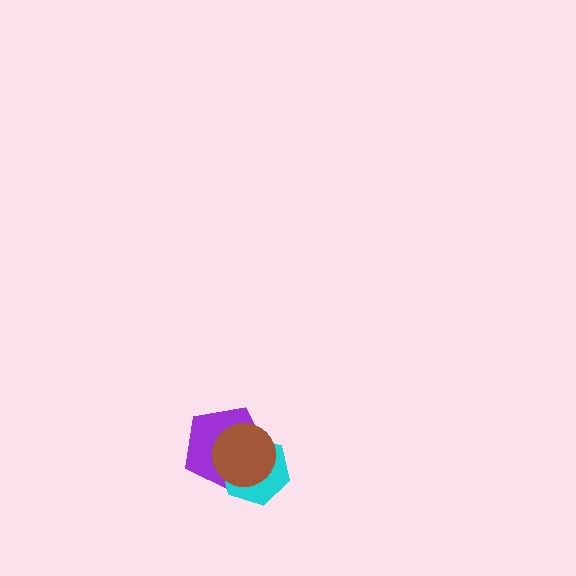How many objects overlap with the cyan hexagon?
2 objects overlap with the cyan hexagon.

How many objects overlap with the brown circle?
2 objects overlap with the brown circle.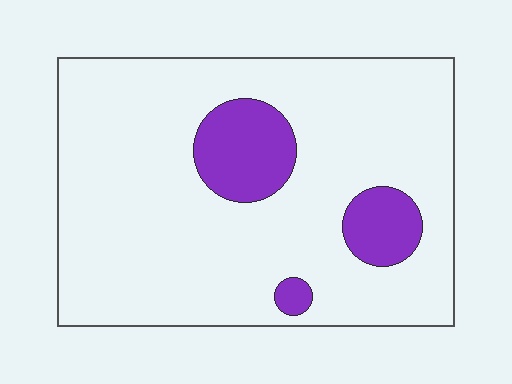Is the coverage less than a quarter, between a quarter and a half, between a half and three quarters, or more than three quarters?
Less than a quarter.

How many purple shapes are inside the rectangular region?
3.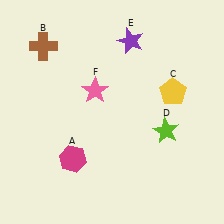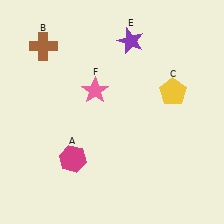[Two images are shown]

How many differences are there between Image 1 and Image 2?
There is 1 difference between the two images.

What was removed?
The lime star (D) was removed in Image 2.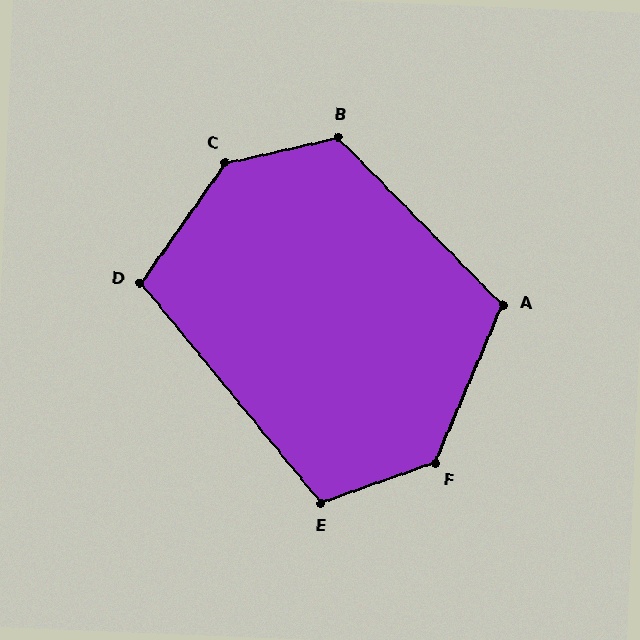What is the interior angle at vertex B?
Approximately 122 degrees (obtuse).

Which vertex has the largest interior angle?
C, at approximately 138 degrees.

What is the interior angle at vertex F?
Approximately 133 degrees (obtuse).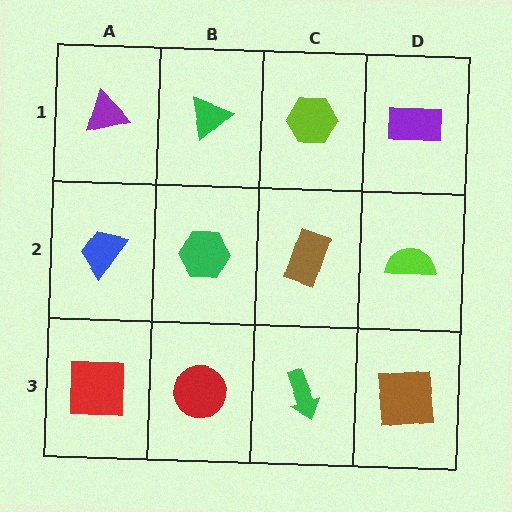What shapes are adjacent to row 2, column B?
A green triangle (row 1, column B), a red circle (row 3, column B), a blue trapezoid (row 2, column A), a brown rectangle (row 2, column C).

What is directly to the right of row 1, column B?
A lime hexagon.